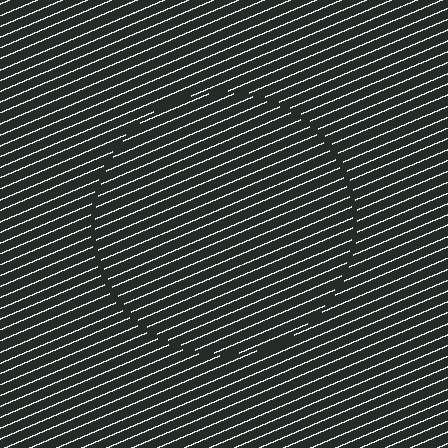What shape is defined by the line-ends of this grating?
An illusory circle. The interior of the shape contains the same grating, shifted by half a period — the contour is defined by the phase discontinuity where line-ends from the inner and outer gratings abut.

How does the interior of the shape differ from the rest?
The interior of the shape contains the same grating, shifted by half a period — the contour is defined by the phase discontinuity where line-ends from the inner and outer gratings abut.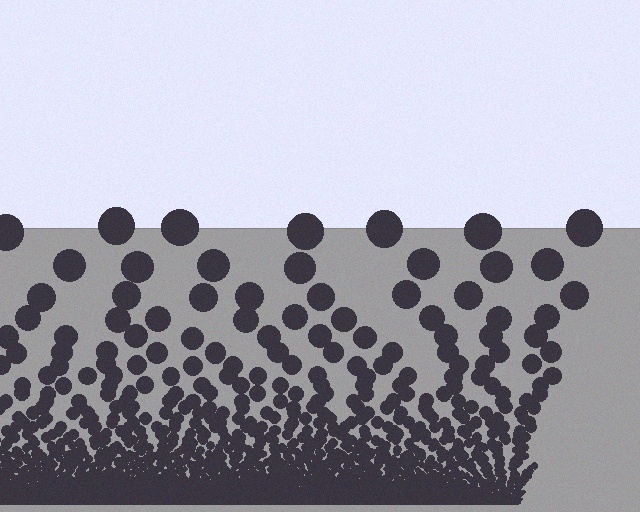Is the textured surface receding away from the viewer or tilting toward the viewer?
The surface appears to tilt toward the viewer. Texture elements get larger and sparser toward the top.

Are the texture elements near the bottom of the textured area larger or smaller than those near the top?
Smaller. The gradient is inverted — elements near the bottom are smaller and denser.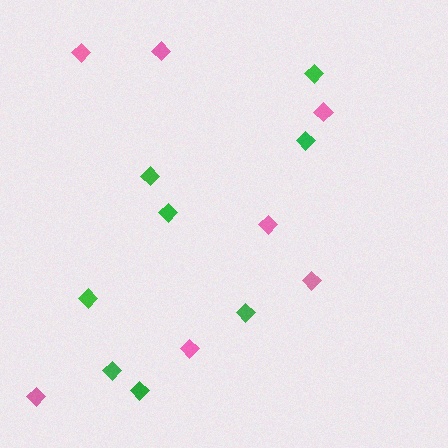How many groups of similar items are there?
There are 2 groups: one group of green diamonds (8) and one group of pink diamonds (7).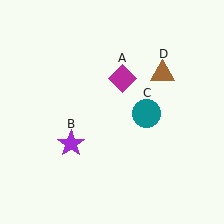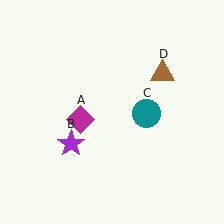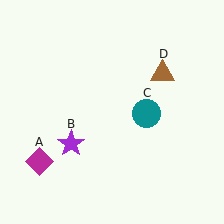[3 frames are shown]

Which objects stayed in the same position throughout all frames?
Purple star (object B) and teal circle (object C) and brown triangle (object D) remained stationary.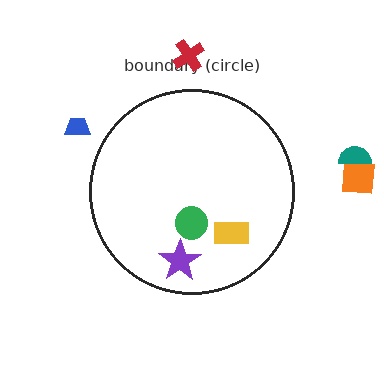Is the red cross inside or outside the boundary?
Outside.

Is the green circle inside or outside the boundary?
Inside.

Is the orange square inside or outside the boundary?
Outside.